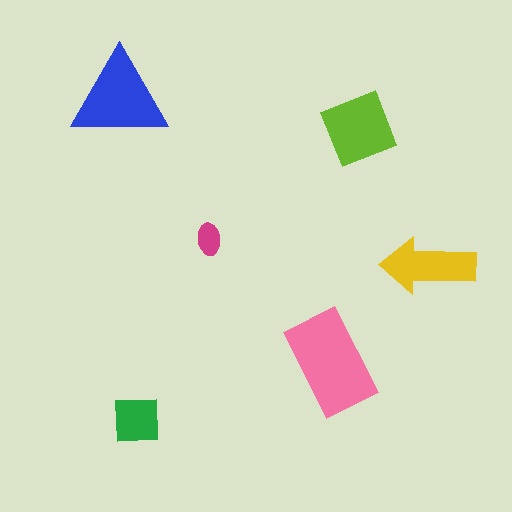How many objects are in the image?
There are 6 objects in the image.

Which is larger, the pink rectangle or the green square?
The pink rectangle.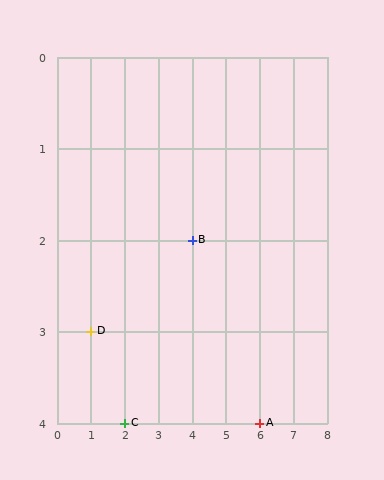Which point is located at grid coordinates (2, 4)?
Point C is at (2, 4).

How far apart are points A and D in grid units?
Points A and D are 5 columns and 1 row apart (about 5.1 grid units diagonally).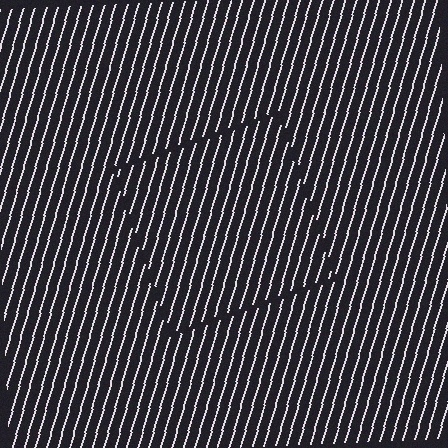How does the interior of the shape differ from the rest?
The interior of the shape contains the same grating, shifted by half a period — the contour is defined by the phase discontinuity where line-ends from the inner and outer gratings abut.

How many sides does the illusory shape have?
4 sides — the line-ends trace a square.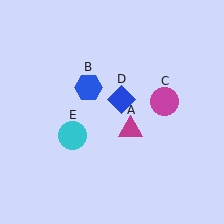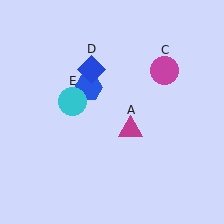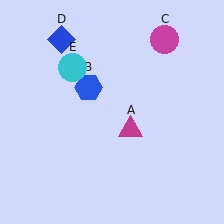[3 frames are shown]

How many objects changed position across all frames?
3 objects changed position: magenta circle (object C), blue diamond (object D), cyan circle (object E).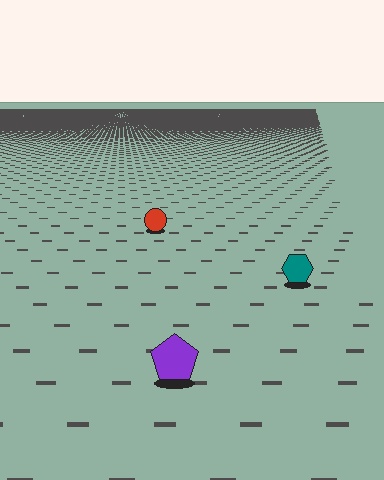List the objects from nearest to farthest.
From nearest to farthest: the purple pentagon, the teal hexagon, the red circle.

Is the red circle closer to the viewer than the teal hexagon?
No. The teal hexagon is closer — you can tell from the texture gradient: the ground texture is coarser near it.